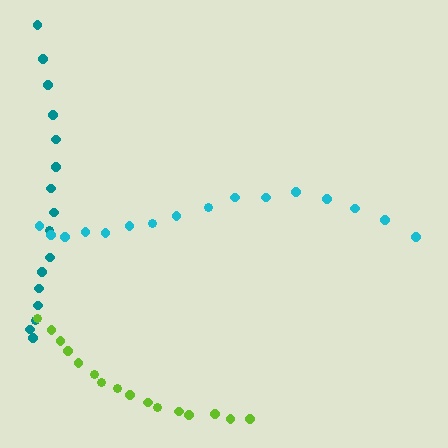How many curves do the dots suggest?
There are 3 distinct paths.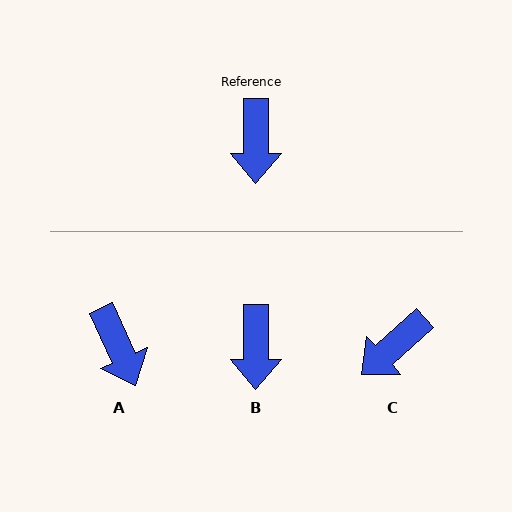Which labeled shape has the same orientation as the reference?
B.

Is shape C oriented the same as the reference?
No, it is off by about 48 degrees.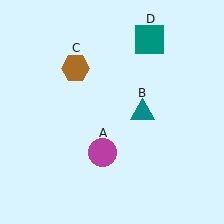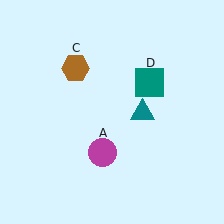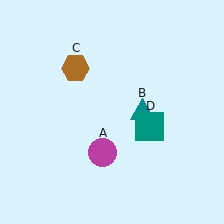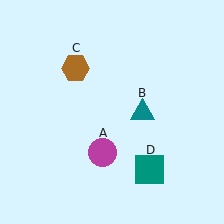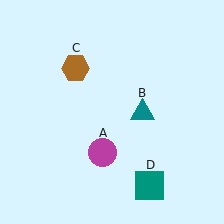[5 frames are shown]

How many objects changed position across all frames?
1 object changed position: teal square (object D).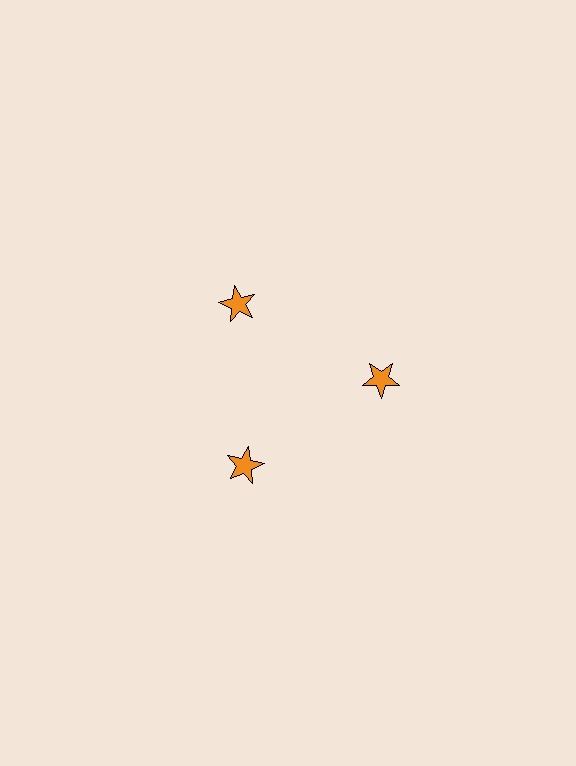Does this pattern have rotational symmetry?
Yes, this pattern has 3-fold rotational symmetry. It looks the same after rotating 120 degrees around the center.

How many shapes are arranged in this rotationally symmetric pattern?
There are 3 shapes, arranged in 3 groups of 1.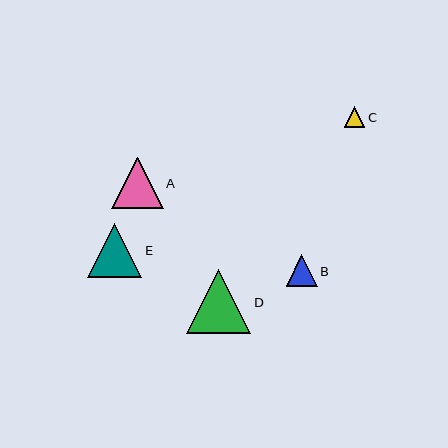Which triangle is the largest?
Triangle D is the largest with a size of approximately 64 pixels.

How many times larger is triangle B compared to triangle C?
Triangle B is approximately 1.5 times the size of triangle C.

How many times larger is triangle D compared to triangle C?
Triangle D is approximately 3.1 times the size of triangle C.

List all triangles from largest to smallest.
From largest to smallest: D, E, A, B, C.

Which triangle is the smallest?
Triangle C is the smallest with a size of approximately 21 pixels.